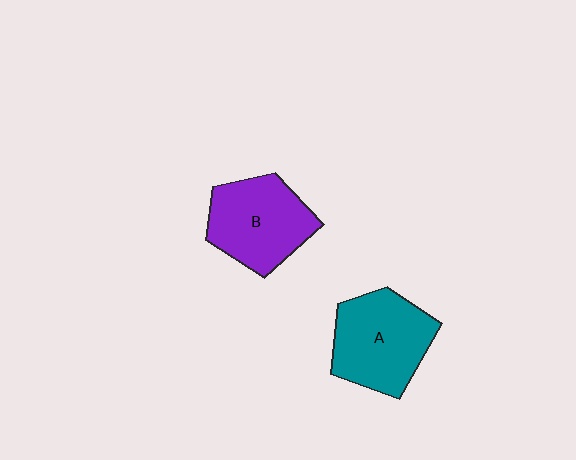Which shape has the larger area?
Shape A (teal).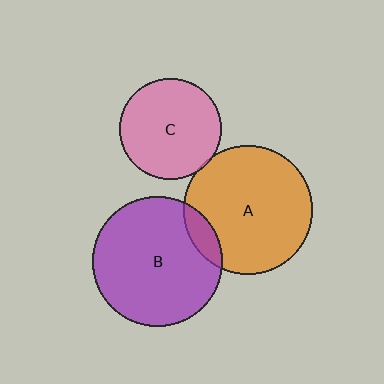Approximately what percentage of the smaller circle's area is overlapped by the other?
Approximately 10%.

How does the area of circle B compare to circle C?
Approximately 1.6 times.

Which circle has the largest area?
Circle B (purple).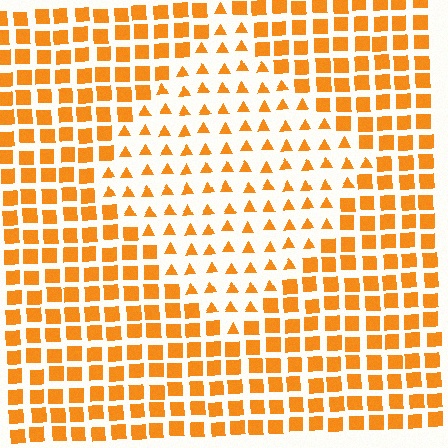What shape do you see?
I see a diamond.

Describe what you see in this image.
The image is filled with small orange elements arranged in a uniform grid. A diamond-shaped region contains triangles, while the surrounding area contains squares. The boundary is defined purely by the change in element shape.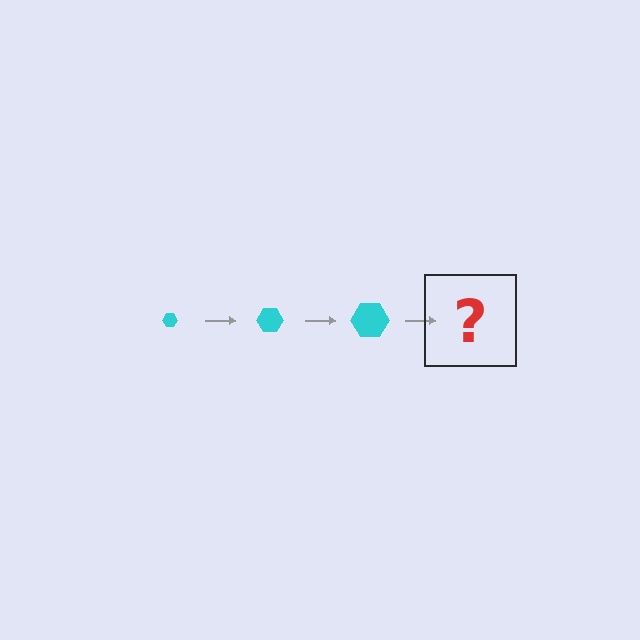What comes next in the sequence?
The next element should be a cyan hexagon, larger than the previous one.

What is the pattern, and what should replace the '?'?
The pattern is that the hexagon gets progressively larger each step. The '?' should be a cyan hexagon, larger than the previous one.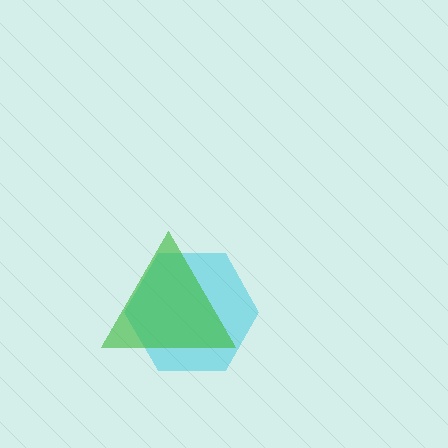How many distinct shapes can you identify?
There are 2 distinct shapes: a cyan hexagon, a green triangle.